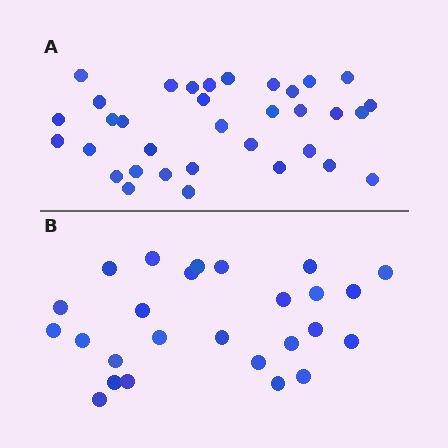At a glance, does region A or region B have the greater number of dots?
Region A (the top region) has more dots.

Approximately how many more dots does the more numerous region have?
Region A has roughly 8 or so more dots than region B.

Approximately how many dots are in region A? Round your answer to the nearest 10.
About 30 dots. (The exact count is 34, which rounds to 30.)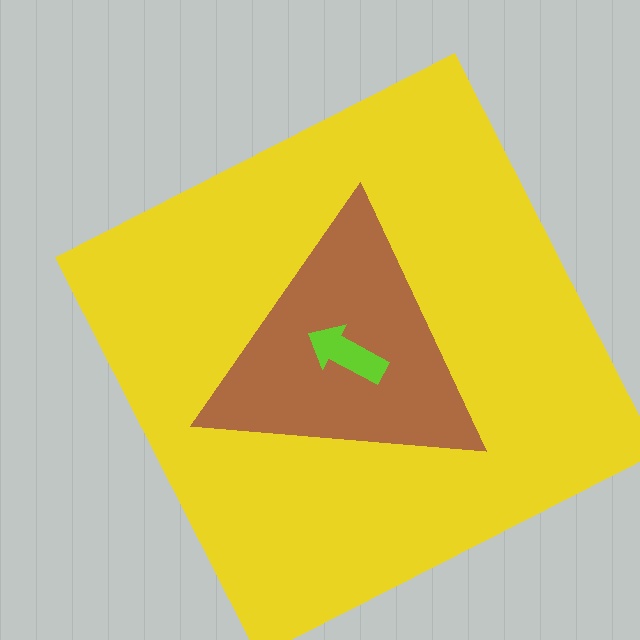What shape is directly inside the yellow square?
The brown triangle.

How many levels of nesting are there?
3.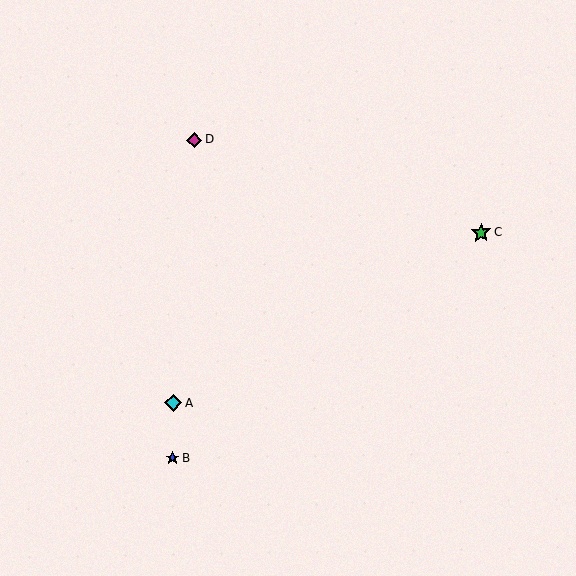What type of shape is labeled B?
Shape B is a blue star.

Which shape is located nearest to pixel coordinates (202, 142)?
The magenta diamond (labeled D) at (194, 140) is nearest to that location.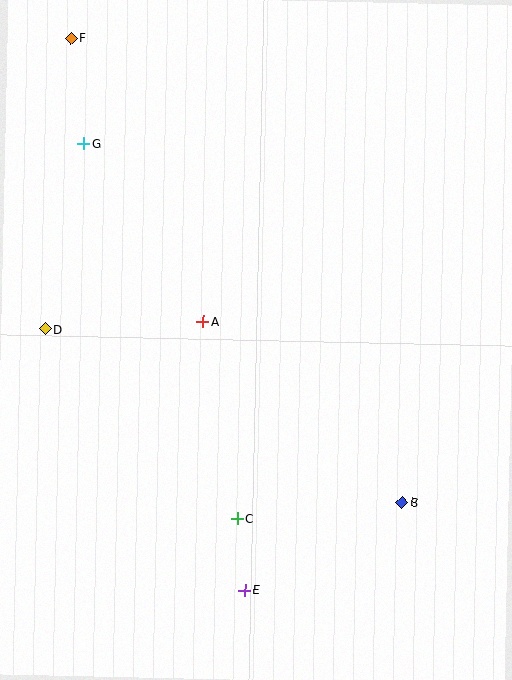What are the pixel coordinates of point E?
Point E is at (245, 590).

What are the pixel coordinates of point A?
Point A is at (203, 322).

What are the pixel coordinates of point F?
Point F is at (71, 38).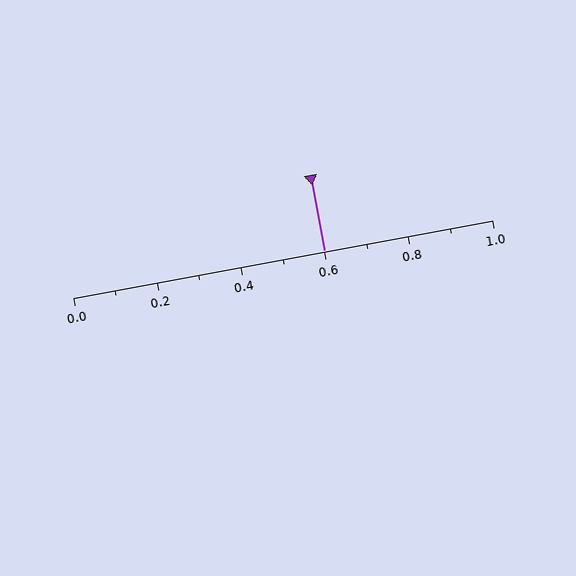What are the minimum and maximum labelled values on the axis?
The axis runs from 0.0 to 1.0.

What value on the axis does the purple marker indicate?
The marker indicates approximately 0.6.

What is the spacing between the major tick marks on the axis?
The major ticks are spaced 0.2 apart.